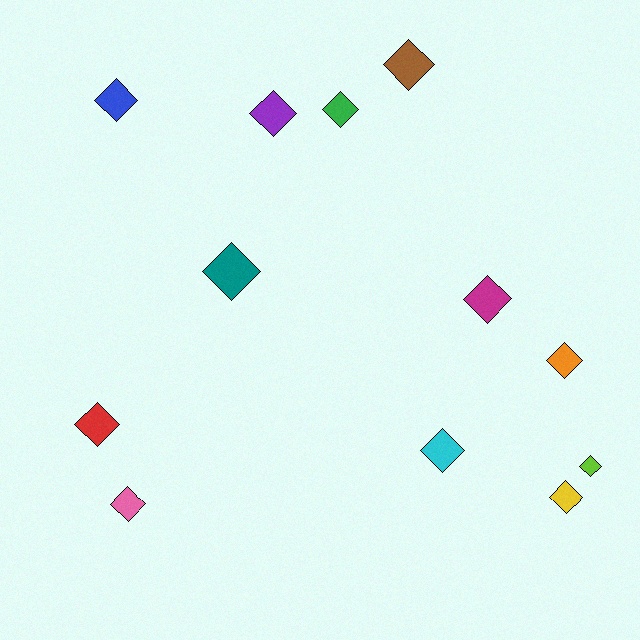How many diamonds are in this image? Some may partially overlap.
There are 12 diamonds.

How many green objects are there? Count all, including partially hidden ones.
There is 1 green object.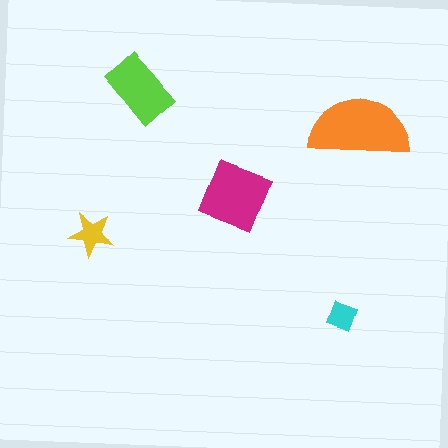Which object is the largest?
The orange semicircle.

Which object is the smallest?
The cyan diamond.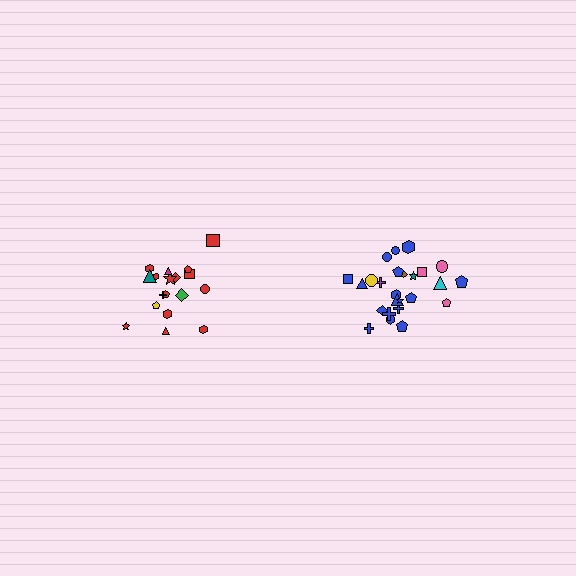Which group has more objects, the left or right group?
The right group.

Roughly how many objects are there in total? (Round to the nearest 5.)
Roughly 45 objects in total.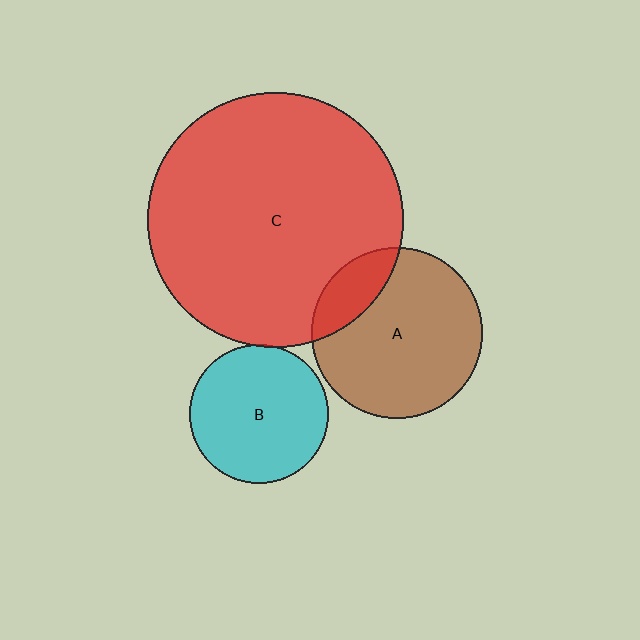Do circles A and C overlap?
Yes.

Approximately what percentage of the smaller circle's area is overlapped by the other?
Approximately 20%.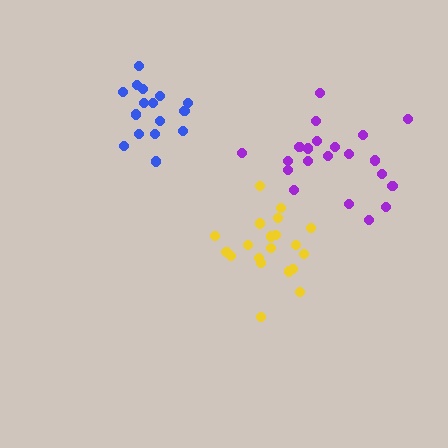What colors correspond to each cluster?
The clusters are colored: purple, blue, yellow.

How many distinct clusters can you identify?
There are 3 distinct clusters.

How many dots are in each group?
Group 1: 21 dots, Group 2: 17 dots, Group 3: 20 dots (58 total).